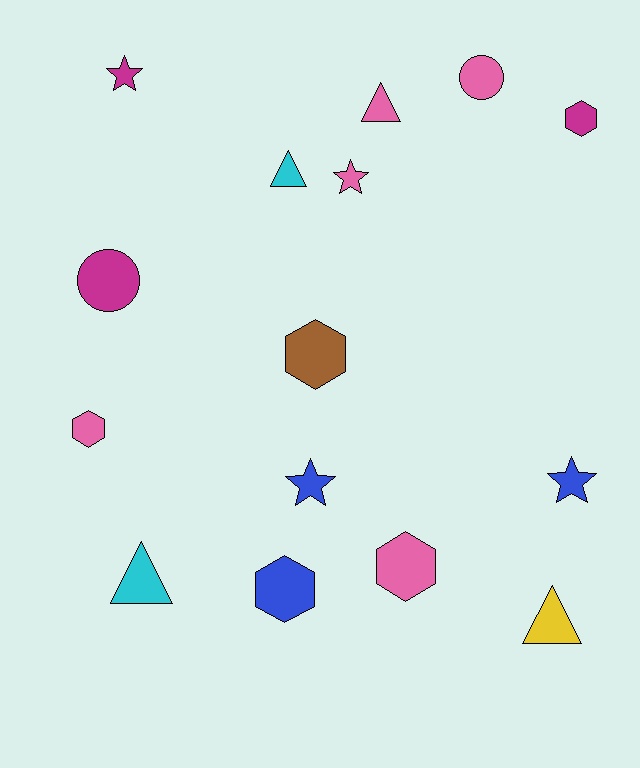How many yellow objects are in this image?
There is 1 yellow object.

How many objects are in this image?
There are 15 objects.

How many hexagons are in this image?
There are 5 hexagons.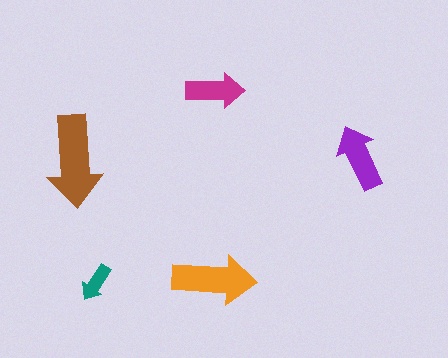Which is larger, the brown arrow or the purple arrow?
The brown one.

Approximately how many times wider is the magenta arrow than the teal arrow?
About 1.5 times wider.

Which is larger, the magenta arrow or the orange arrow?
The orange one.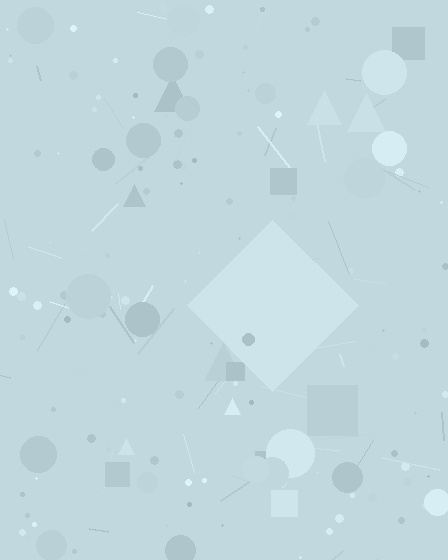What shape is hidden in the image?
A diamond is hidden in the image.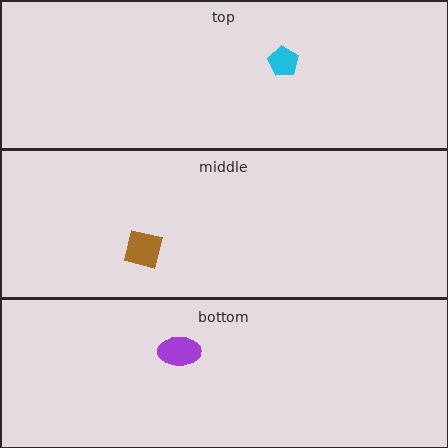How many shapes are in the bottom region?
1.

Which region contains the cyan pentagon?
The top region.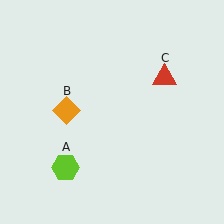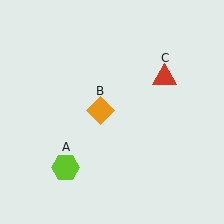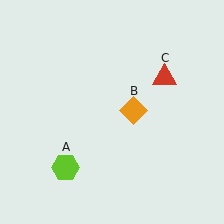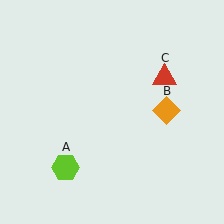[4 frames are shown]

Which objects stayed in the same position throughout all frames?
Lime hexagon (object A) and red triangle (object C) remained stationary.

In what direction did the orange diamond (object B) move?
The orange diamond (object B) moved right.